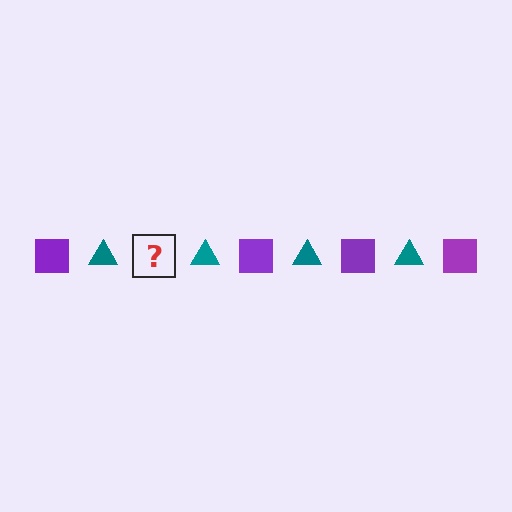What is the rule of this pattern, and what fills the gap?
The rule is that the pattern alternates between purple square and teal triangle. The gap should be filled with a purple square.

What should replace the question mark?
The question mark should be replaced with a purple square.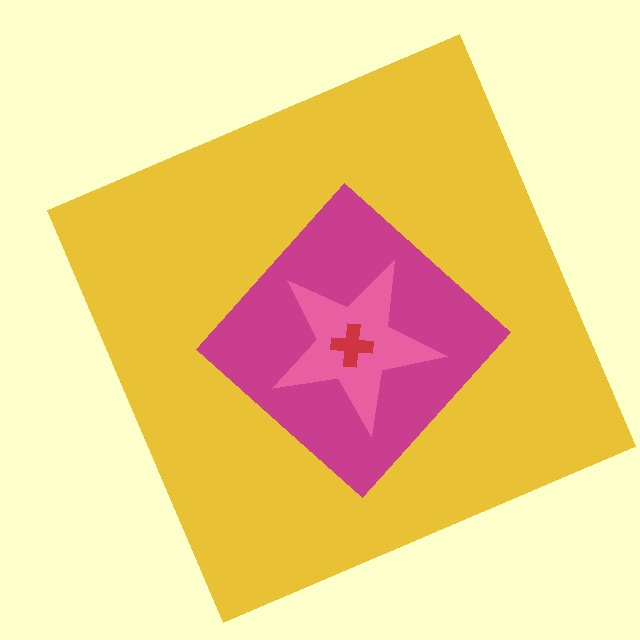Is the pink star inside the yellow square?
Yes.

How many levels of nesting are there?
4.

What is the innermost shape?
The red cross.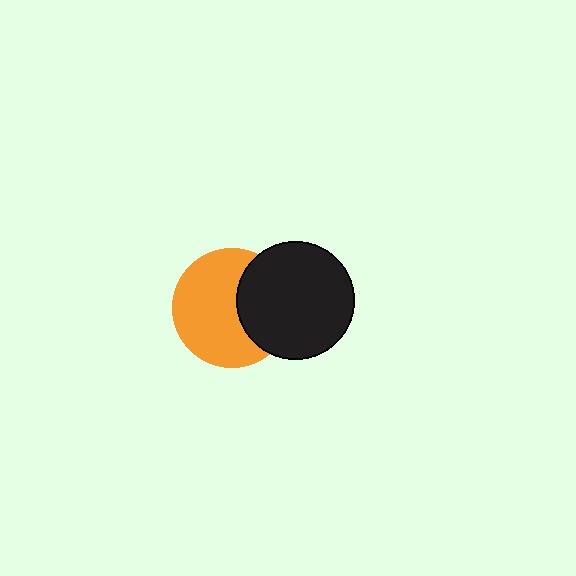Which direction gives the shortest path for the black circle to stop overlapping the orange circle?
Moving right gives the shortest separation.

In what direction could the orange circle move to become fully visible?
The orange circle could move left. That would shift it out from behind the black circle entirely.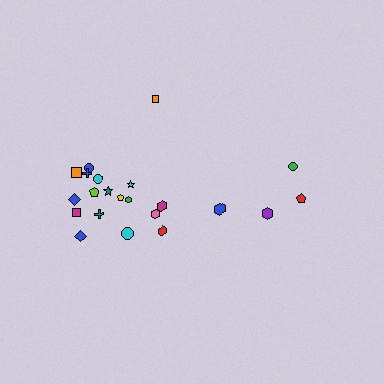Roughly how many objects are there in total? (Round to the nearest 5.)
Roughly 20 objects in total.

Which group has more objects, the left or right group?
The left group.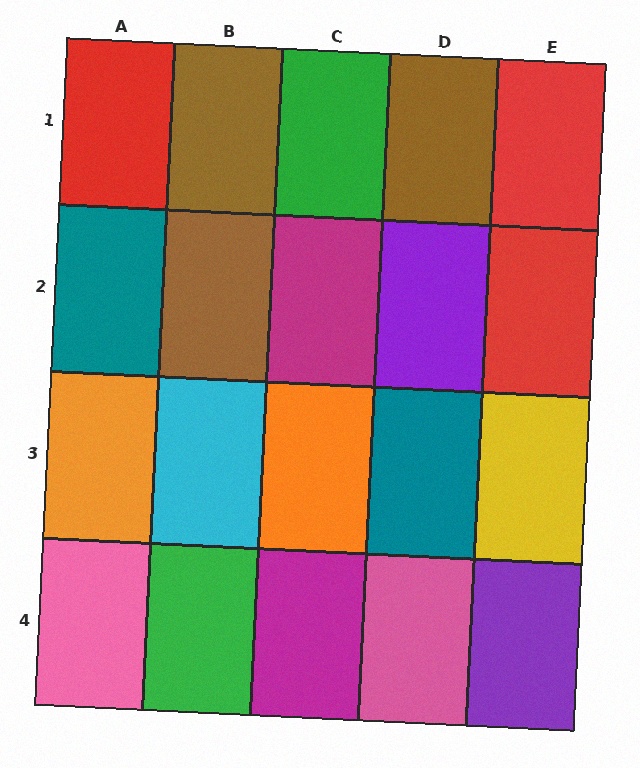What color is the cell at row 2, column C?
Magenta.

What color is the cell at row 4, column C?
Magenta.